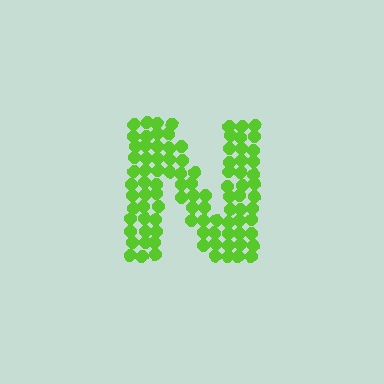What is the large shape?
The large shape is the letter N.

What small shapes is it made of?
It is made of small circles.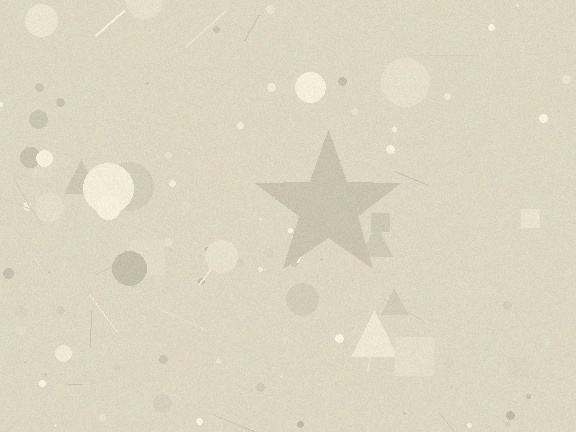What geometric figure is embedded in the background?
A star is embedded in the background.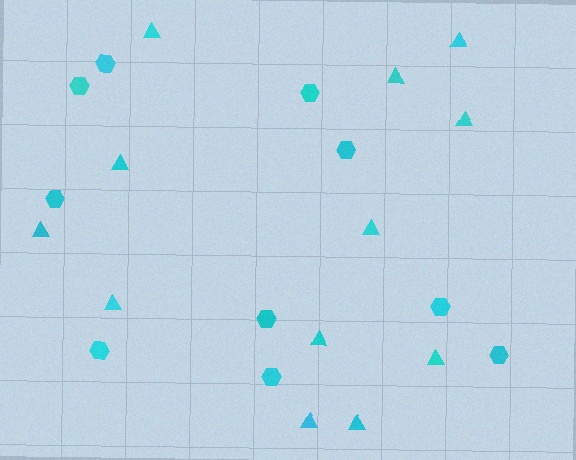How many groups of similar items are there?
There are 2 groups: one group of hexagons (10) and one group of triangles (12).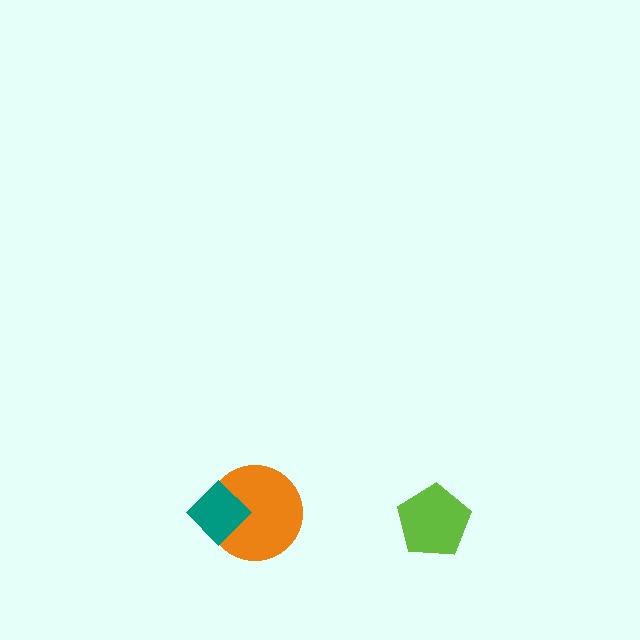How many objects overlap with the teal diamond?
1 object overlaps with the teal diamond.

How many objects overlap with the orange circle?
1 object overlaps with the orange circle.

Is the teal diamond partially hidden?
No, no other shape covers it.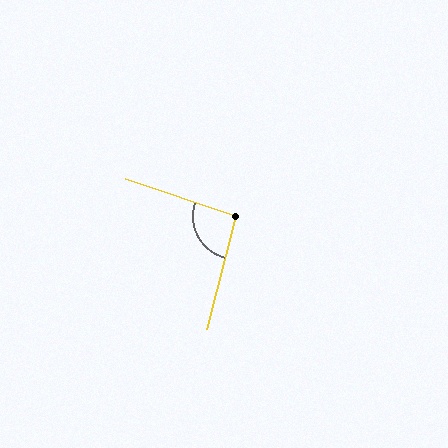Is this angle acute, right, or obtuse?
It is approximately a right angle.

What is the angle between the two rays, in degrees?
Approximately 94 degrees.